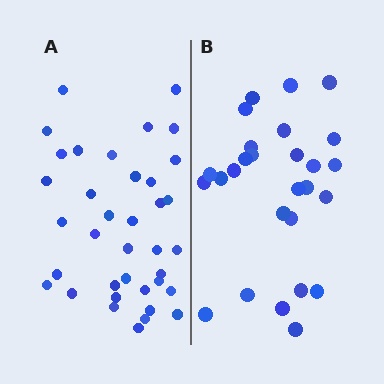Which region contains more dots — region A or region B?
Region A (the left region) has more dots.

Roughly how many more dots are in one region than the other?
Region A has roughly 10 or so more dots than region B.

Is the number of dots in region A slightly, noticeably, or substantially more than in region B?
Region A has noticeably more, but not dramatically so. The ratio is roughly 1.4 to 1.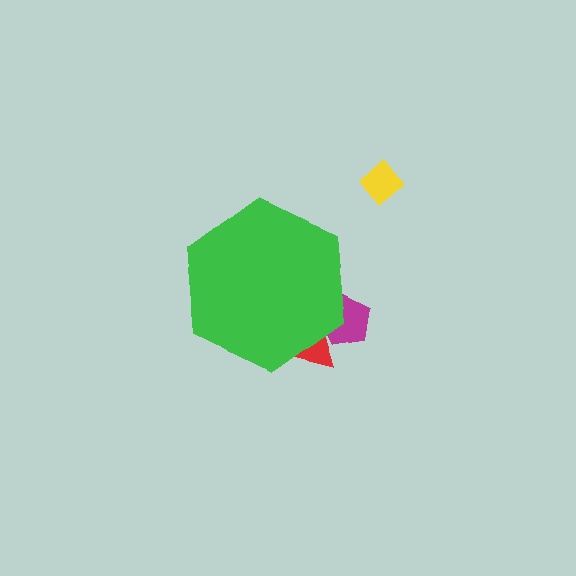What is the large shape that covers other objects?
A green hexagon.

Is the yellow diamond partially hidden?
No, the yellow diamond is fully visible.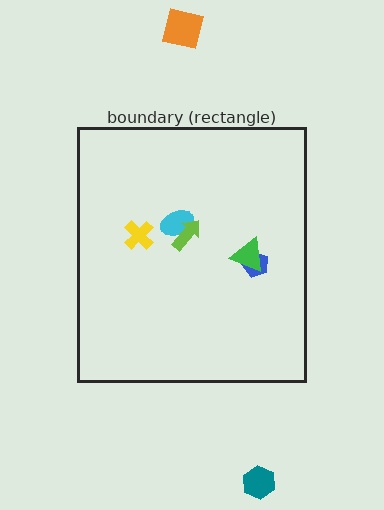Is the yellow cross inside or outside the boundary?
Inside.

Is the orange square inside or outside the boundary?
Outside.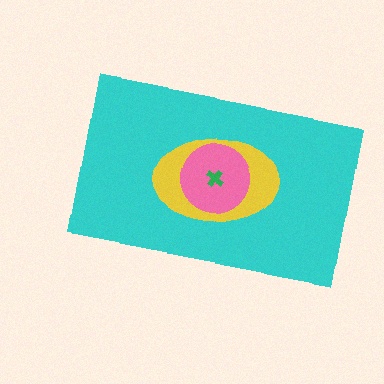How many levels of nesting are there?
4.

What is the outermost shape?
The cyan rectangle.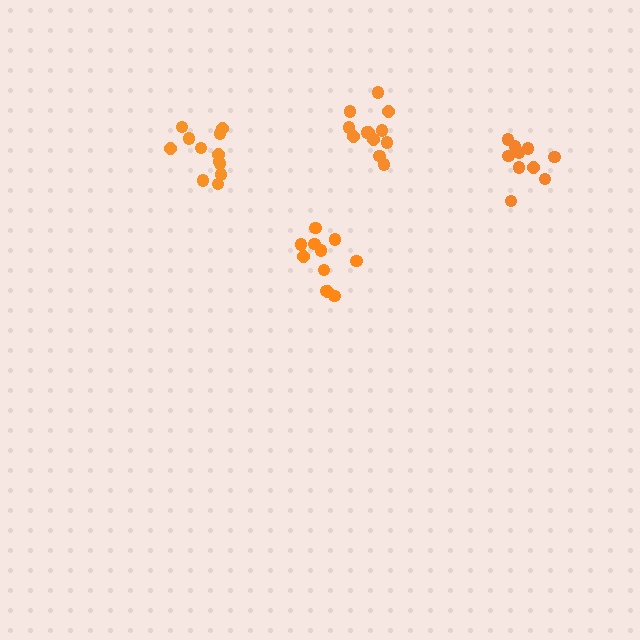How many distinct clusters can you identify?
There are 4 distinct clusters.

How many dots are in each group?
Group 1: 11 dots, Group 2: 12 dots, Group 3: 12 dots, Group 4: 10 dots (45 total).